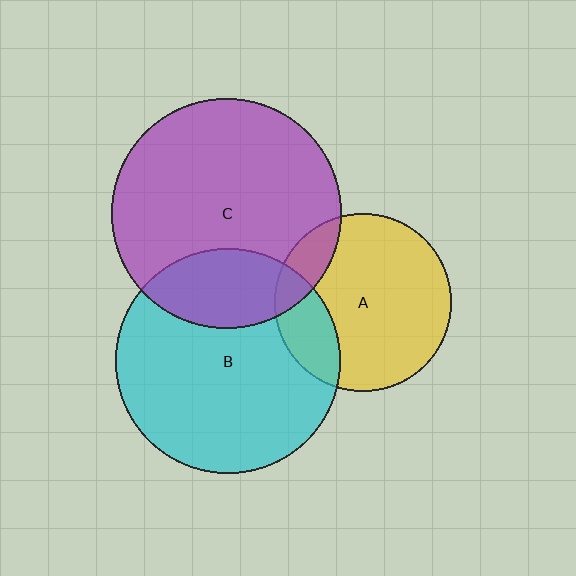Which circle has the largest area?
Circle C (purple).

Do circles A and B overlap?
Yes.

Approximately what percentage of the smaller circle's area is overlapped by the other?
Approximately 20%.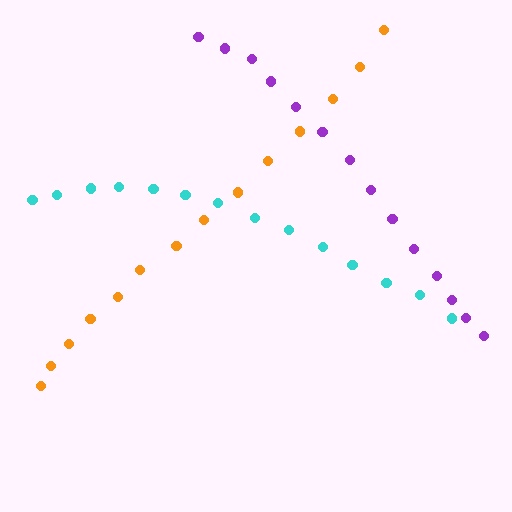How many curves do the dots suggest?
There are 3 distinct paths.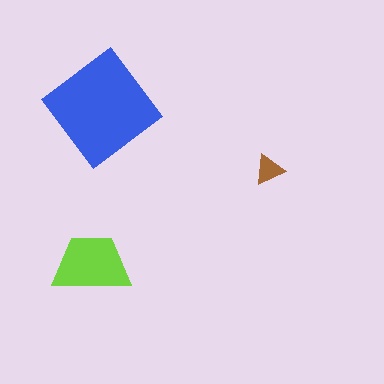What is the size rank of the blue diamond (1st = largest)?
1st.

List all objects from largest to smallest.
The blue diamond, the lime trapezoid, the brown triangle.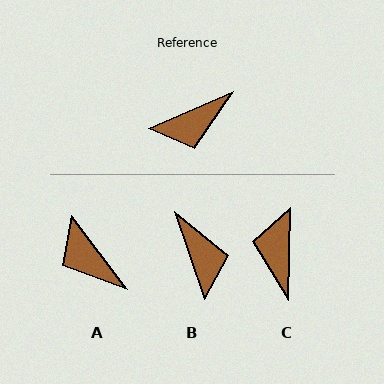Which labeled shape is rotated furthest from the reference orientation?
C, about 115 degrees away.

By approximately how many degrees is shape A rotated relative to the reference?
Approximately 76 degrees clockwise.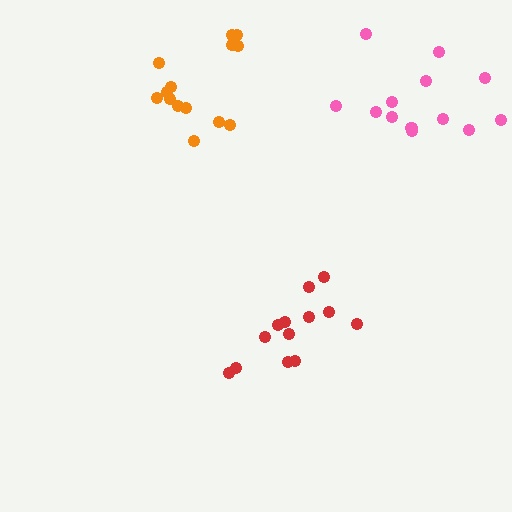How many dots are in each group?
Group 1: 13 dots, Group 2: 13 dots, Group 3: 14 dots (40 total).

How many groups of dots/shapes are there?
There are 3 groups.